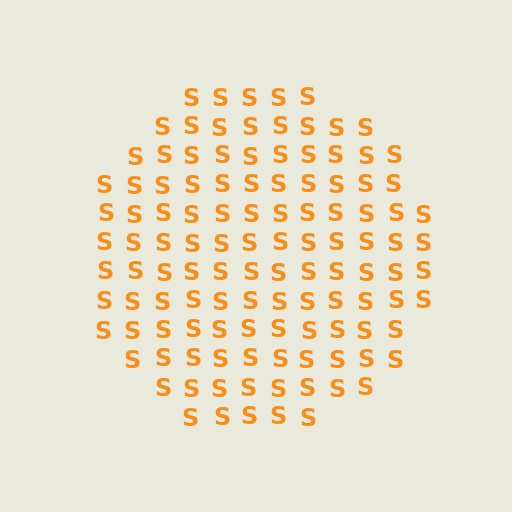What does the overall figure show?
The overall figure shows a circle.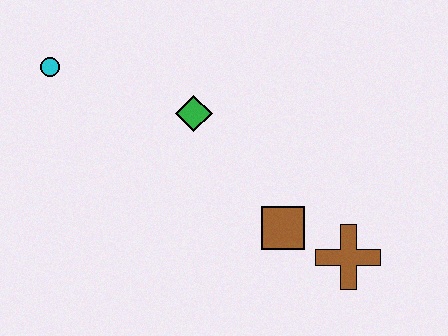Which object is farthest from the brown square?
The cyan circle is farthest from the brown square.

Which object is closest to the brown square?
The brown cross is closest to the brown square.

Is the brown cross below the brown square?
Yes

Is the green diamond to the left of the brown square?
Yes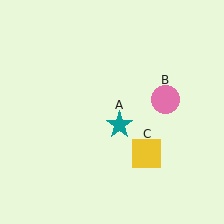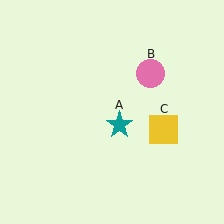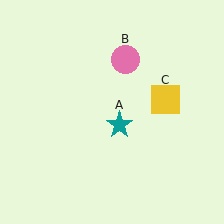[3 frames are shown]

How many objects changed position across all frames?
2 objects changed position: pink circle (object B), yellow square (object C).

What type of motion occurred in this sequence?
The pink circle (object B), yellow square (object C) rotated counterclockwise around the center of the scene.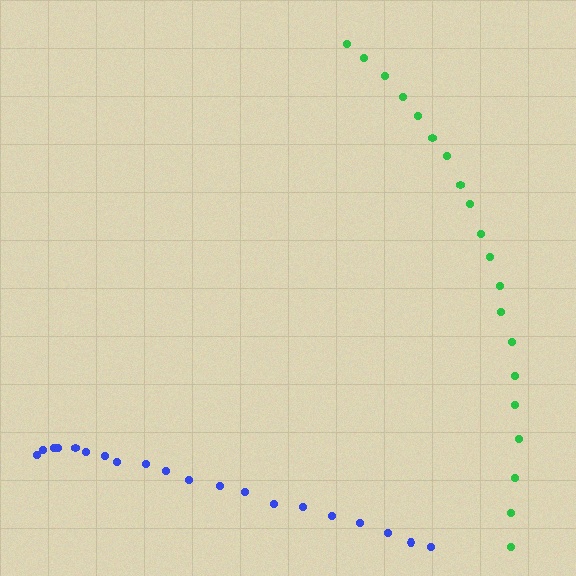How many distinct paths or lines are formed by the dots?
There are 2 distinct paths.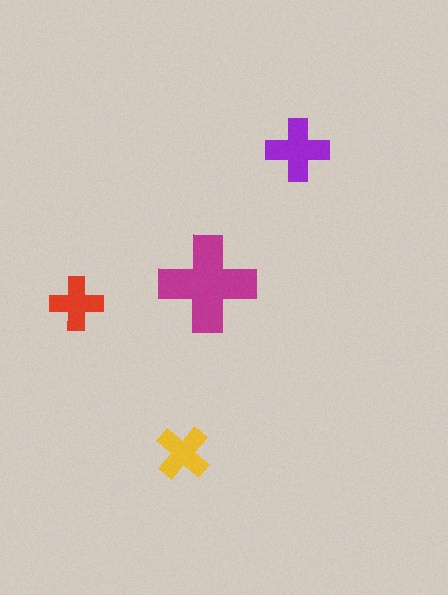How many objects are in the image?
There are 4 objects in the image.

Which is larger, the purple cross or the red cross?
The purple one.